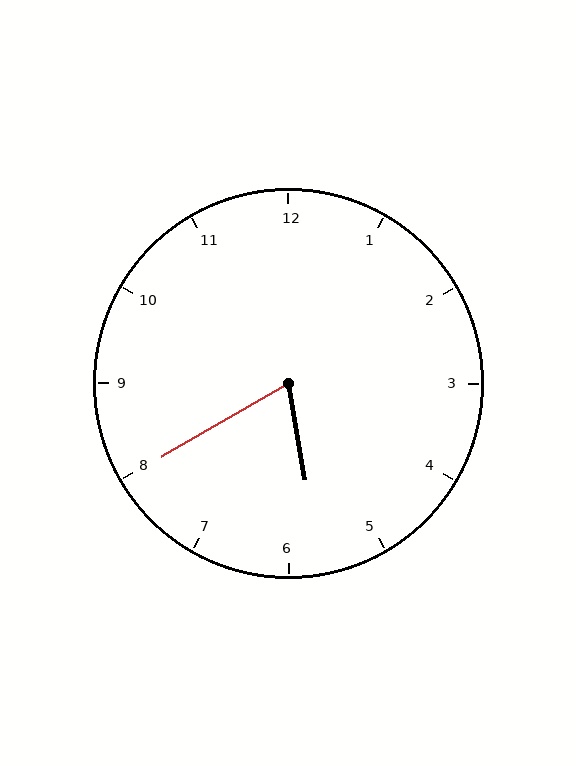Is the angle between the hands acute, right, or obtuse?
It is acute.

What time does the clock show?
5:40.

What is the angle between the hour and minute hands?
Approximately 70 degrees.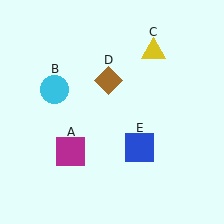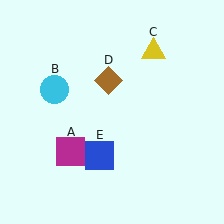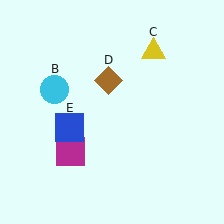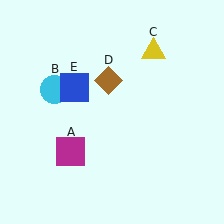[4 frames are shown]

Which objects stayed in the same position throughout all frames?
Magenta square (object A) and cyan circle (object B) and yellow triangle (object C) and brown diamond (object D) remained stationary.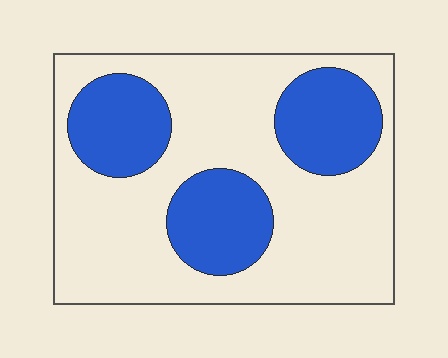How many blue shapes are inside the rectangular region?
3.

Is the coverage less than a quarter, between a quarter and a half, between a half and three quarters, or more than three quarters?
Between a quarter and a half.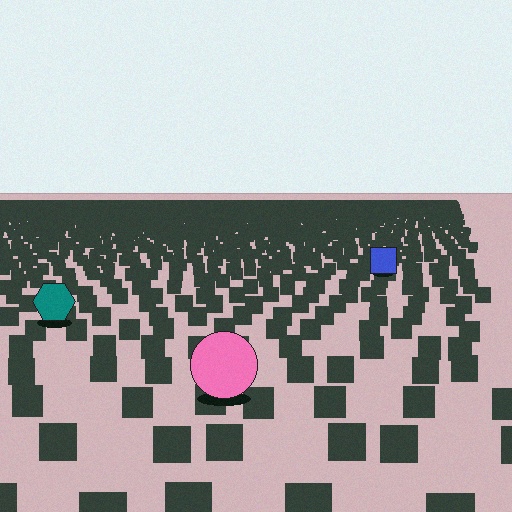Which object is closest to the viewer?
The pink circle is closest. The texture marks near it are larger and more spread out.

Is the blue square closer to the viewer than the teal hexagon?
No. The teal hexagon is closer — you can tell from the texture gradient: the ground texture is coarser near it.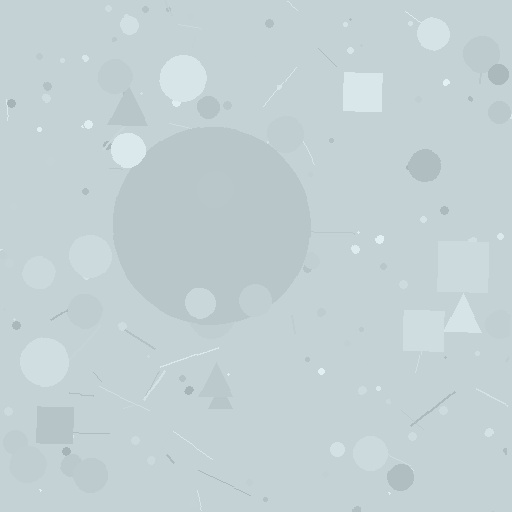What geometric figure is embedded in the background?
A circle is embedded in the background.